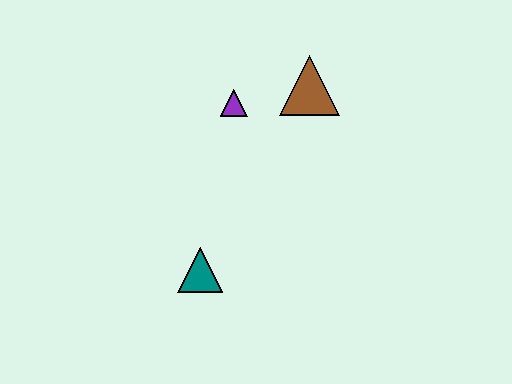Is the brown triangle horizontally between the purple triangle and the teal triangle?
No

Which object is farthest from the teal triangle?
The brown triangle is farthest from the teal triangle.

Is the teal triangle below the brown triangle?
Yes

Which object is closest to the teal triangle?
The purple triangle is closest to the teal triangle.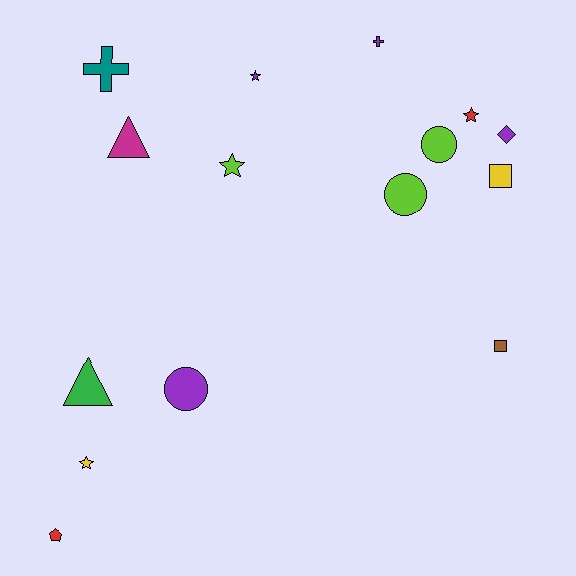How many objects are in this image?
There are 15 objects.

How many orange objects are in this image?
There are no orange objects.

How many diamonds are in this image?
There is 1 diamond.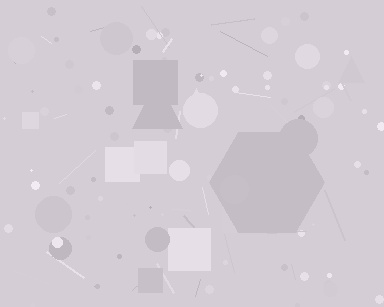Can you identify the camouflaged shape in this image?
The camouflaged shape is a hexagon.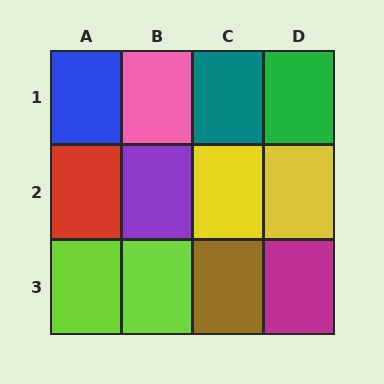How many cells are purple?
1 cell is purple.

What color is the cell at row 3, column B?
Lime.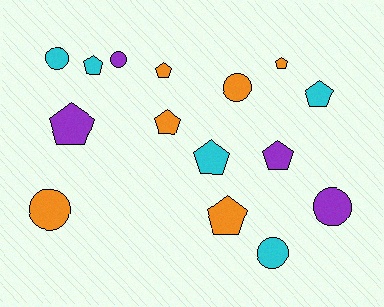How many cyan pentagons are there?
There are 3 cyan pentagons.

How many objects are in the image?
There are 15 objects.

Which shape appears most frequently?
Pentagon, with 9 objects.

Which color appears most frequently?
Orange, with 6 objects.